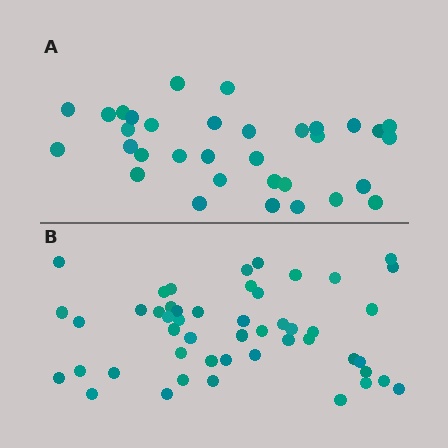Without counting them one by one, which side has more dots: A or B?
Region B (the bottom region) has more dots.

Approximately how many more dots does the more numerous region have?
Region B has approximately 15 more dots than region A.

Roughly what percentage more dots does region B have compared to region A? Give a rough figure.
About 50% more.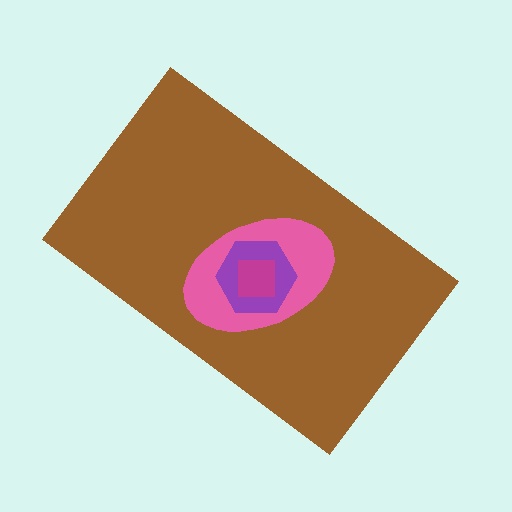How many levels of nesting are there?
4.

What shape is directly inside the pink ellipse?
The purple hexagon.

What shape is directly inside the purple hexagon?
The magenta square.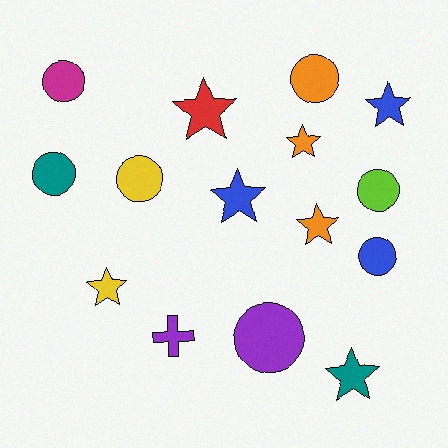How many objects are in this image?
There are 15 objects.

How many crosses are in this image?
There is 1 cross.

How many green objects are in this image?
There are no green objects.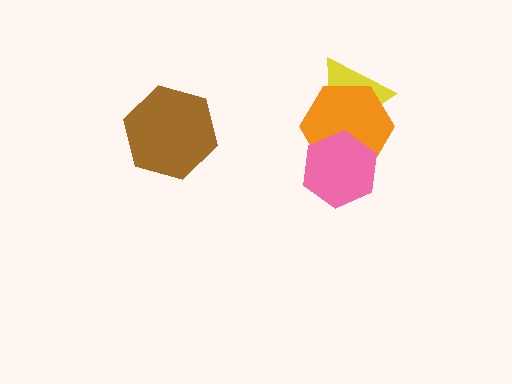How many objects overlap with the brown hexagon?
0 objects overlap with the brown hexagon.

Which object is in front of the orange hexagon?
The pink hexagon is in front of the orange hexagon.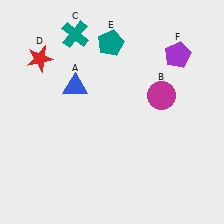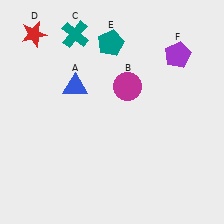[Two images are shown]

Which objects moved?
The objects that moved are: the magenta circle (B), the red star (D).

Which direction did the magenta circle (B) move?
The magenta circle (B) moved left.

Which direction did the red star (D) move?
The red star (D) moved up.